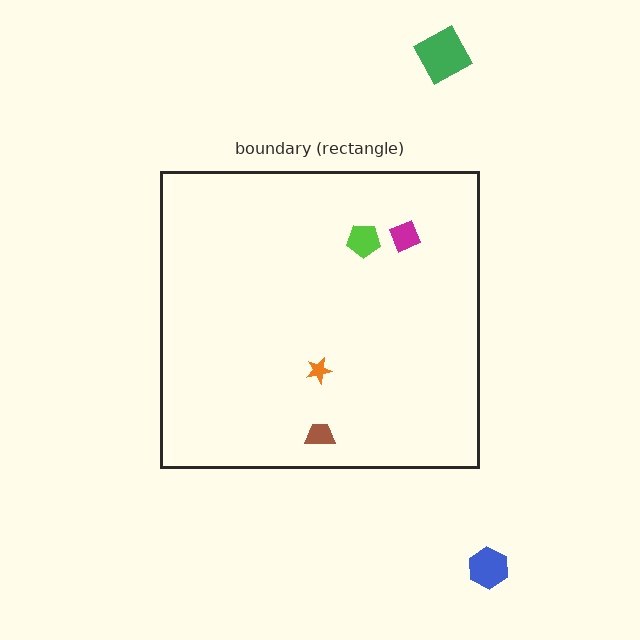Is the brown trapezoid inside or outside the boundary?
Inside.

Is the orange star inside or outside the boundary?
Inside.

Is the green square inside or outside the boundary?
Outside.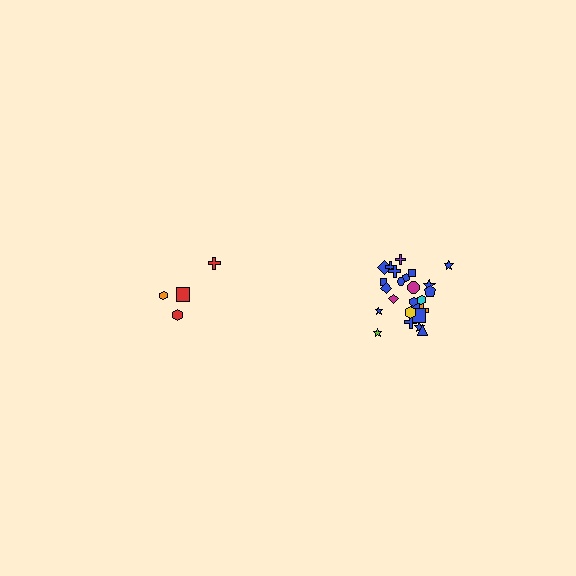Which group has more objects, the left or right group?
The right group.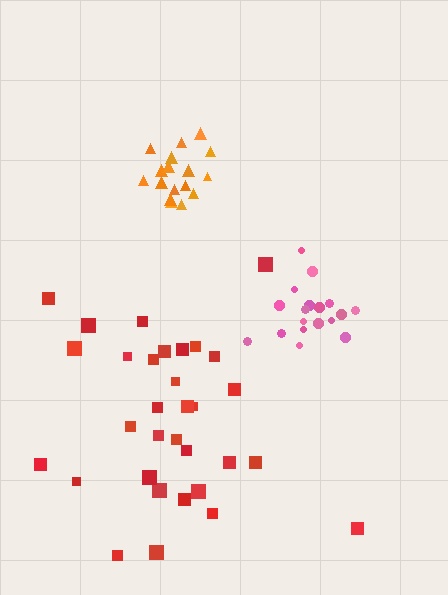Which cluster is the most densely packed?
Orange.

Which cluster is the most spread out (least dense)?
Red.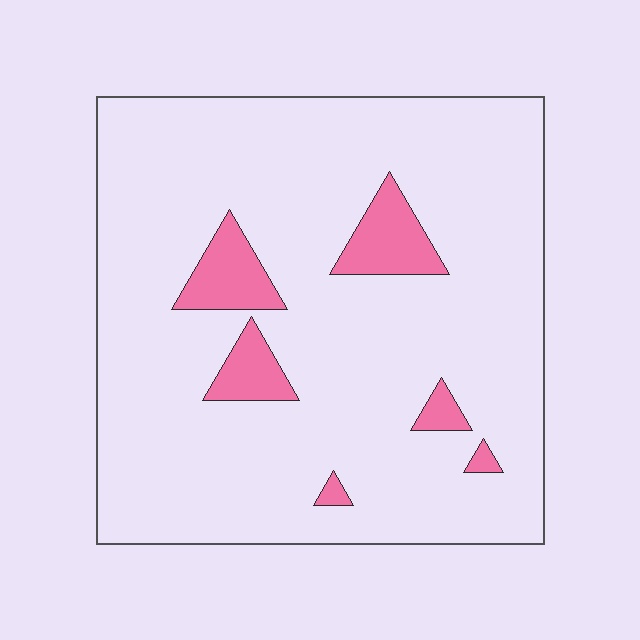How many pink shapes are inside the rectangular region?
6.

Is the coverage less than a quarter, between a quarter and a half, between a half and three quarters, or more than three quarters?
Less than a quarter.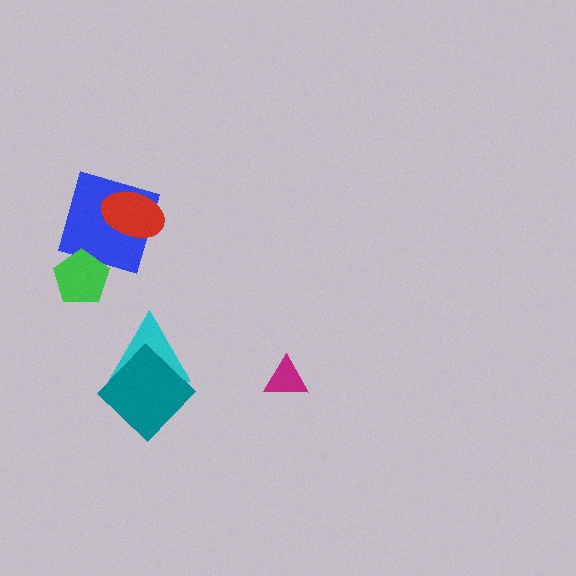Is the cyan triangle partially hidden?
Yes, it is partially covered by another shape.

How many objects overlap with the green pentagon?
1 object overlaps with the green pentagon.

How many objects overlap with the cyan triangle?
1 object overlaps with the cyan triangle.